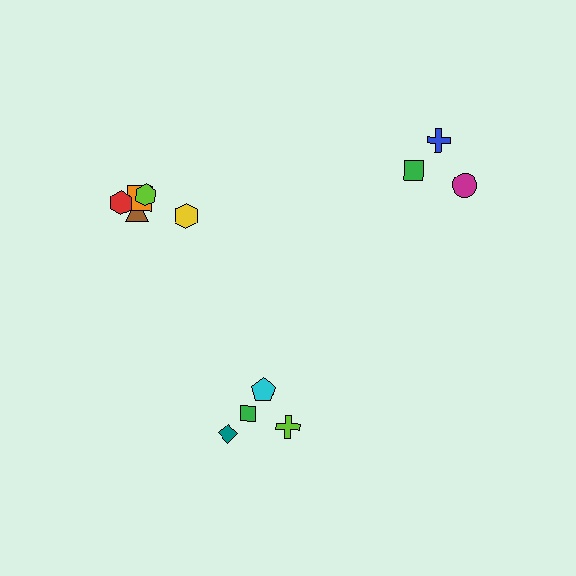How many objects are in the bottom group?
There are 4 objects.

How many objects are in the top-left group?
There are 5 objects.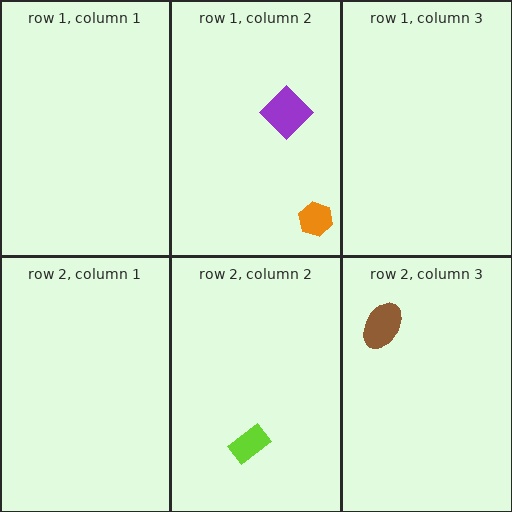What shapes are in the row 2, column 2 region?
The lime rectangle.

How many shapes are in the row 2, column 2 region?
1.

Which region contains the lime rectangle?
The row 2, column 2 region.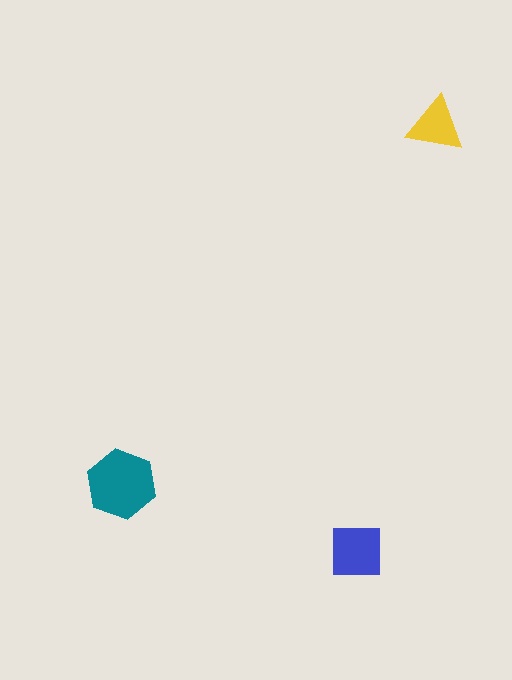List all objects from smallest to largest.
The yellow triangle, the blue square, the teal hexagon.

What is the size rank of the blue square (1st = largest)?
2nd.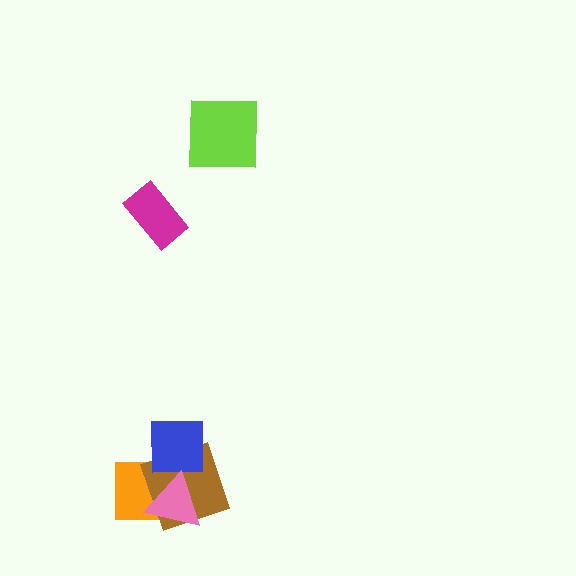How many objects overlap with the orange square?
3 objects overlap with the orange square.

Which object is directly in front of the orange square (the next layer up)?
The brown diamond is directly in front of the orange square.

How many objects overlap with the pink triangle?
3 objects overlap with the pink triangle.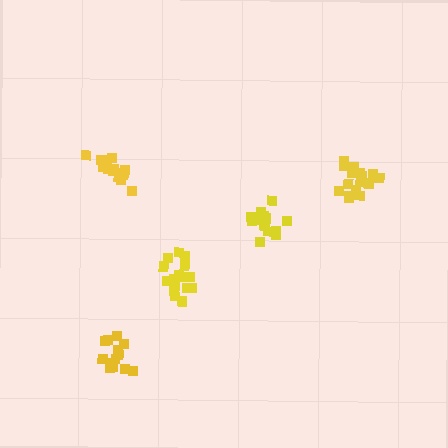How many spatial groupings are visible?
There are 5 spatial groupings.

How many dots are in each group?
Group 1: 17 dots, Group 2: 17 dots, Group 3: 14 dots, Group 4: 14 dots, Group 5: 16 dots (78 total).